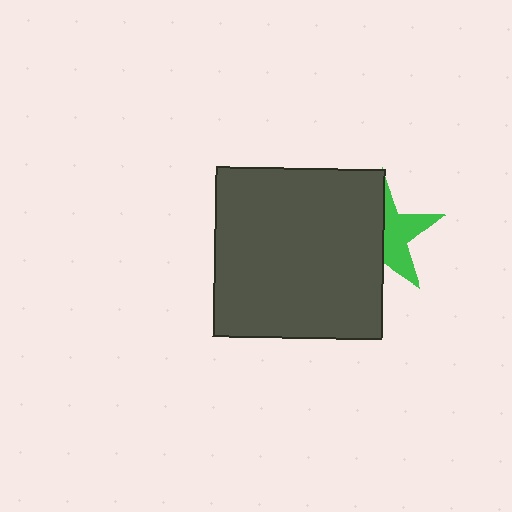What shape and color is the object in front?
The object in front is a dark gray square.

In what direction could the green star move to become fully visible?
The green star could move right. That would shift it out from behind the dark gray square entirely.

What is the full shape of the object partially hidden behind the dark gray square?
The partially hidden object is a green star.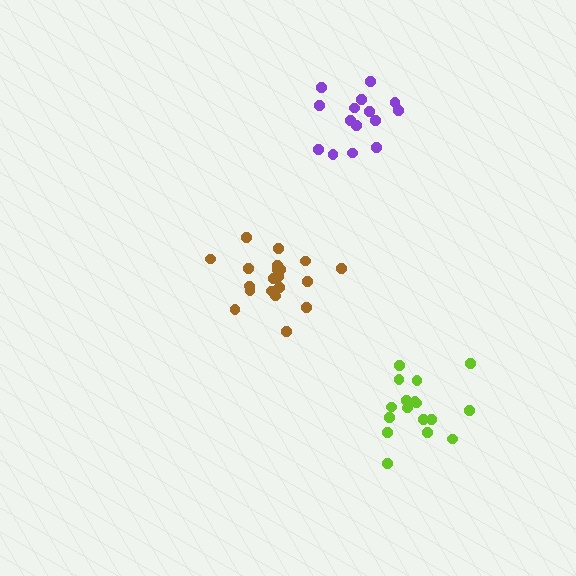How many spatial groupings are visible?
There are 3 spatial groupings.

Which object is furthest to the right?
The lime cluster is rightmost.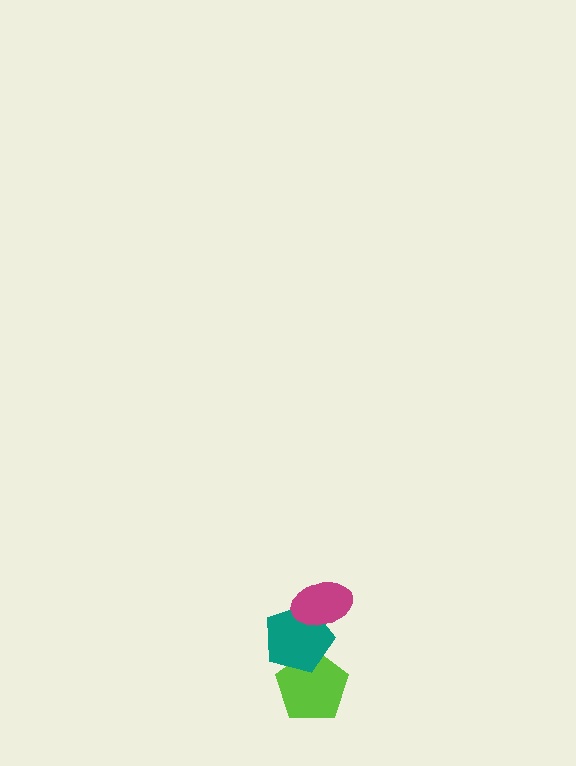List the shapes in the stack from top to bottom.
From top to bottom: the magenta ellipse, the teal pentagon, the lime pentagon.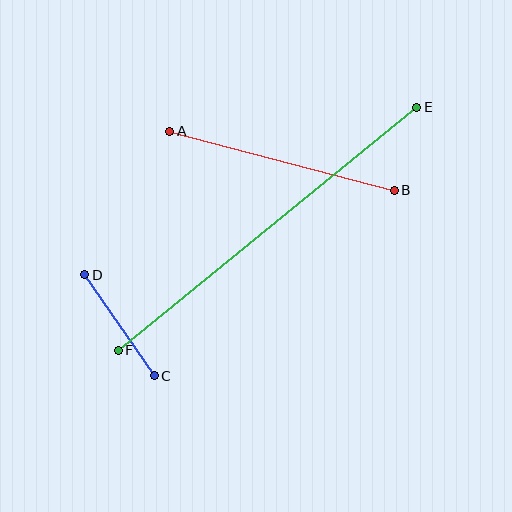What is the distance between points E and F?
The distance is approximately 385 pixels.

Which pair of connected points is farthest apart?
Points E and F are farthest apart.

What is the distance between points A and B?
The distance is approximately 232 pixels.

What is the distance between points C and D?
The distance is approximately 122 pixels.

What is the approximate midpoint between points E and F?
The midpoint is at approximately (268, 229) pixels.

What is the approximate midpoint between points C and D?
The midpoint is at approximately (119, 325) pixels.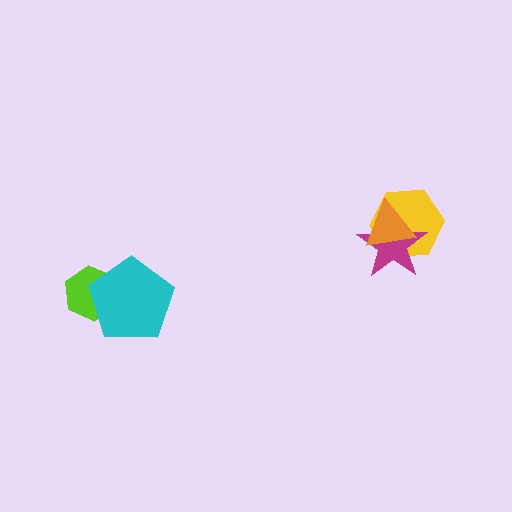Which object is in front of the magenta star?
The orange triangle is in front of the magenta star.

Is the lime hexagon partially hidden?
Yes, it is partially covered by another shape.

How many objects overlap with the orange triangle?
2 objects overlap with the orange triangle.